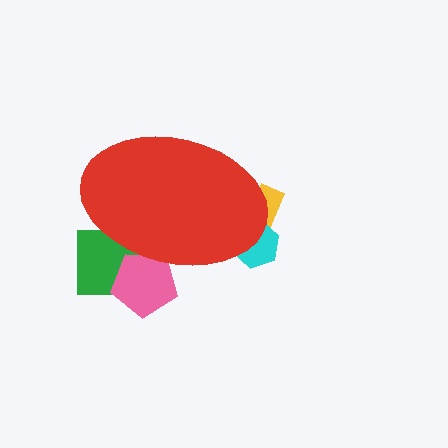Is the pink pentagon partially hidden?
Yes, the pink pentagon is partially hidden behind the red ellipse.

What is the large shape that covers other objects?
A red ellipse.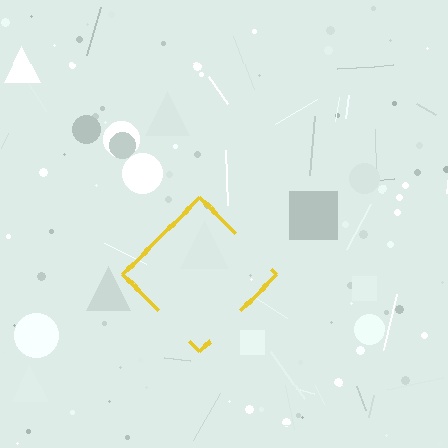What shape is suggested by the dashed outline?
The dashed outline suggests a diamond.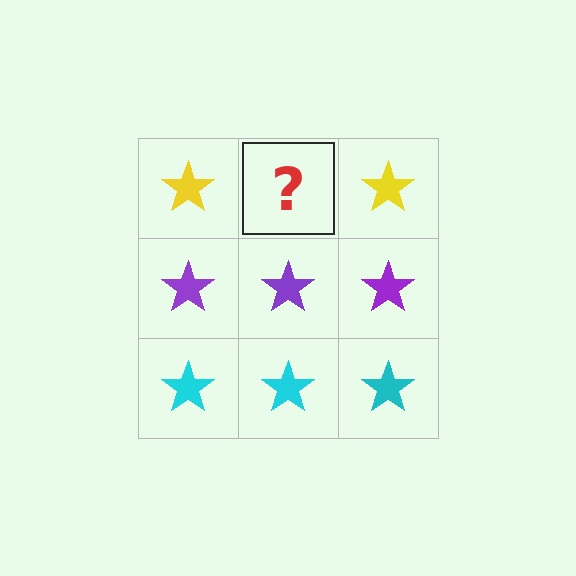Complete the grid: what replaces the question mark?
The question mark should be replaced with a yellow star.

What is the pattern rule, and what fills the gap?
The rule is that each row has a consistent color. The gap should be filled with a yellow star.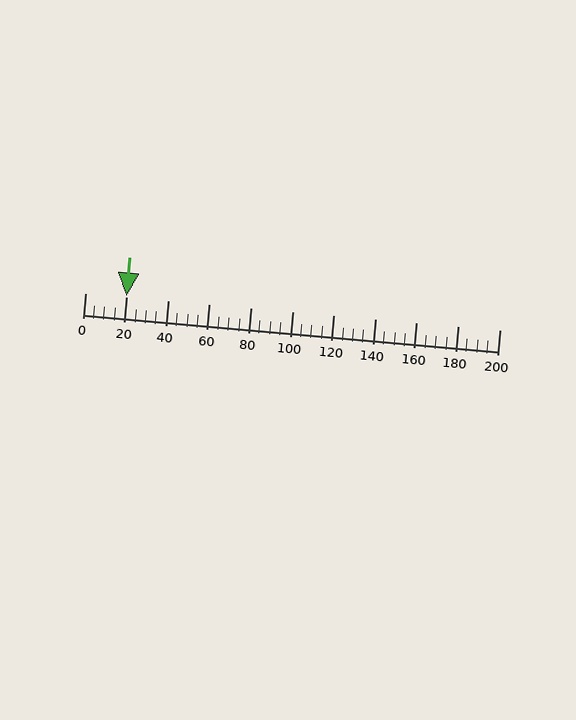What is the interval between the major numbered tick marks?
The major tick marks are spaced 20 units apart.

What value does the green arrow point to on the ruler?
The green arrow points to approximately 20.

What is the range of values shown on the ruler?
The ruler shows values from 0 to 200.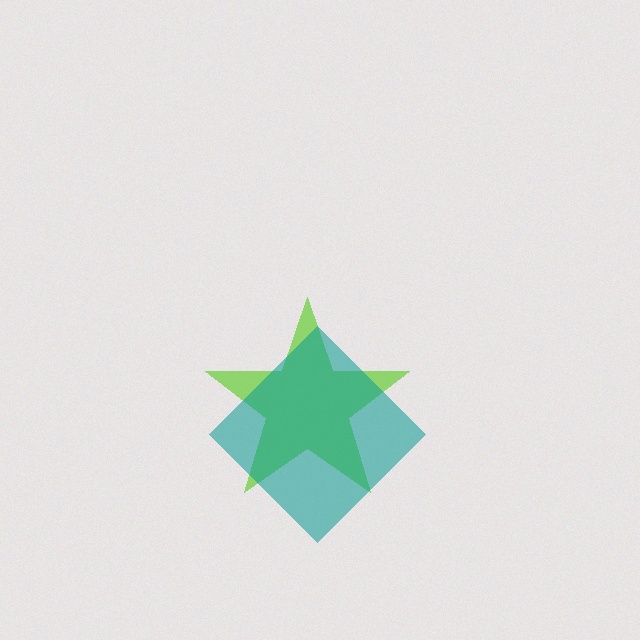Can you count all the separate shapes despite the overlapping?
Yes, there are 2 separate shapes.